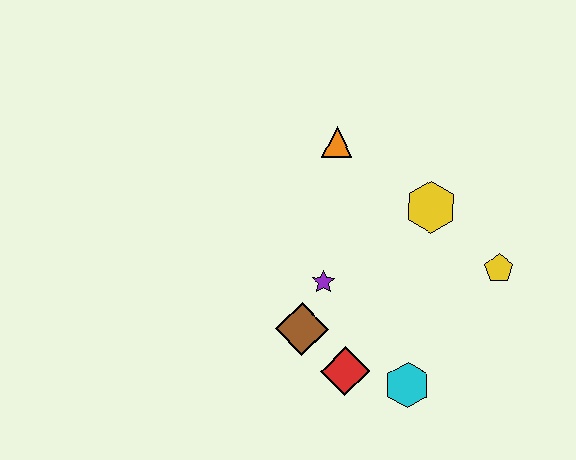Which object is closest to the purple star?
The brown diamond is closest to the purple star.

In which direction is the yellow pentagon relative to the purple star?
The yellow pentagon is to the right of the purple star.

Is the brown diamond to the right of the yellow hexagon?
No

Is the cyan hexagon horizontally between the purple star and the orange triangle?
No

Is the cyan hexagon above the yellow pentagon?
No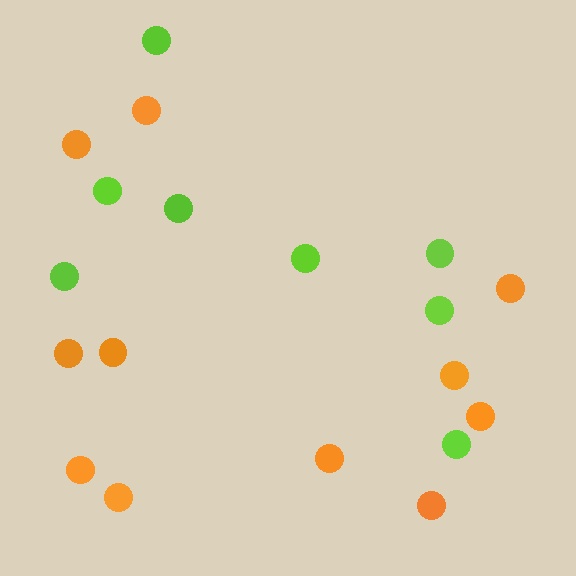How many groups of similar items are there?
There are 2 groups: one group of orange circles (11) and one group of lime circles (8).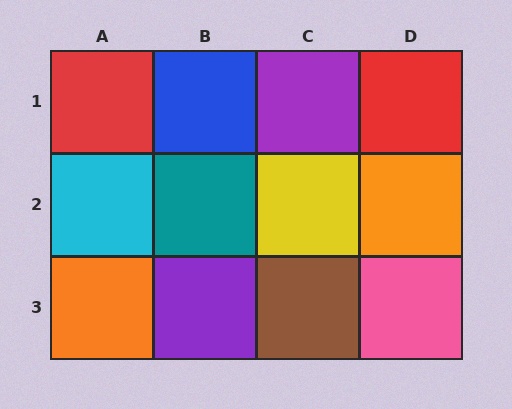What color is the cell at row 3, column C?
Brown.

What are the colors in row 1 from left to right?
Red, blue, purple, red.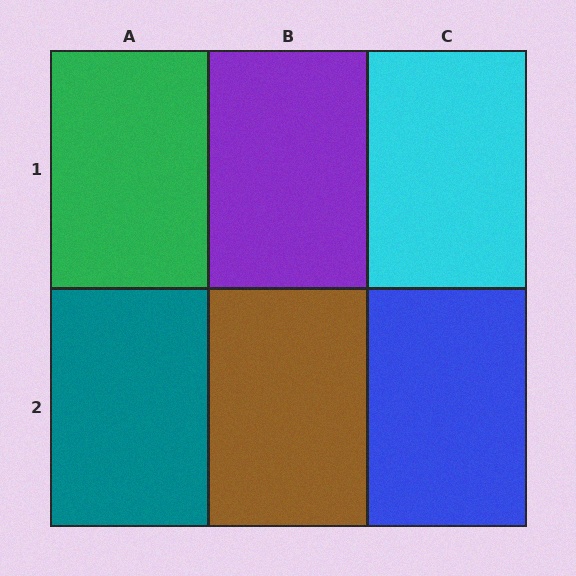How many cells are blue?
1 cell is blue.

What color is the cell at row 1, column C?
Cyan.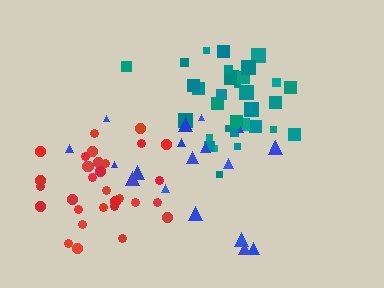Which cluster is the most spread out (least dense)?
Blue.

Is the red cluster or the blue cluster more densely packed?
Red.